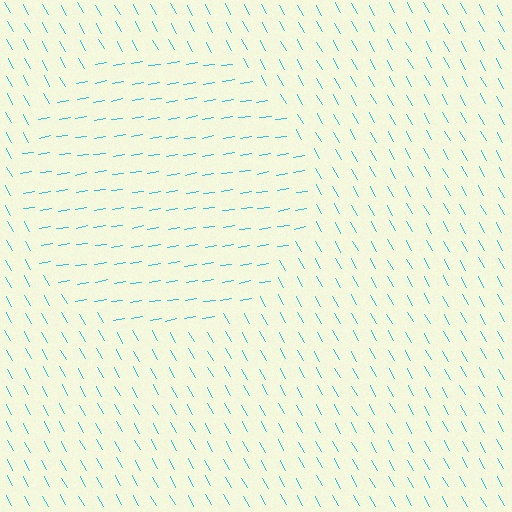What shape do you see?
I see a circle.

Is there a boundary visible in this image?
Yes, there is a texture boundary formed by a change in line orientation.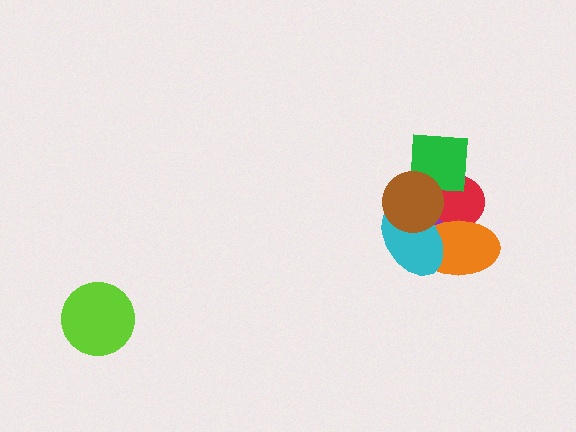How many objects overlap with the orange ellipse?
4 objects overlap with the orange ellipse.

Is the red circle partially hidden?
Yes, it is partially covered by another shape.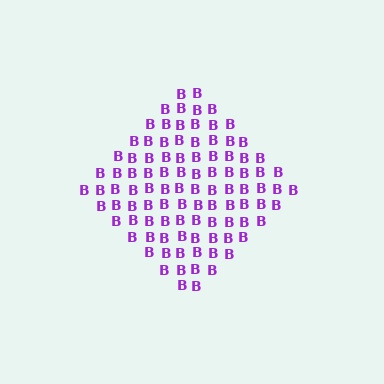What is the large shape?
The large shape is a diamond.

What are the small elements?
The small elements are letter B's.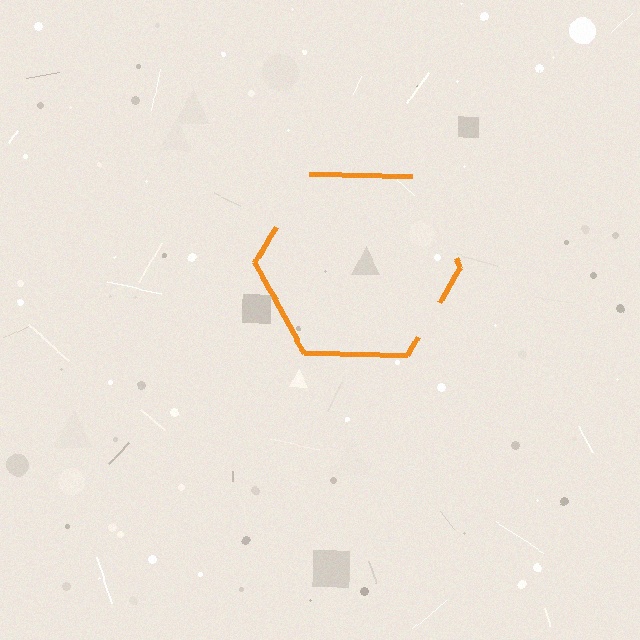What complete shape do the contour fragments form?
The contour fragments form a hexagon.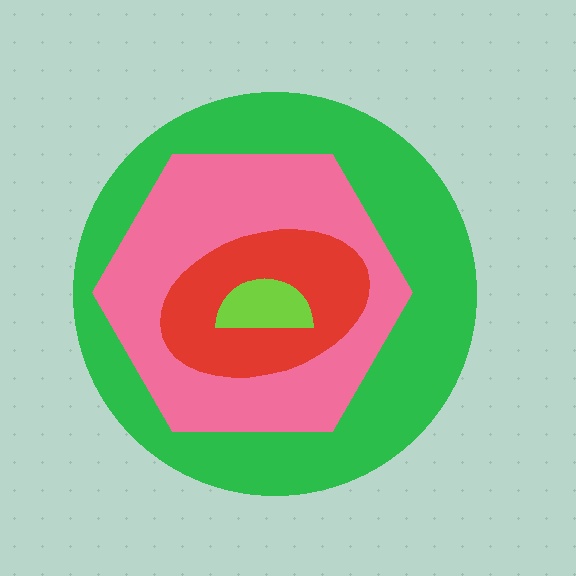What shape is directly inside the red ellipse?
The lime semicircle.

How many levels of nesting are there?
4.